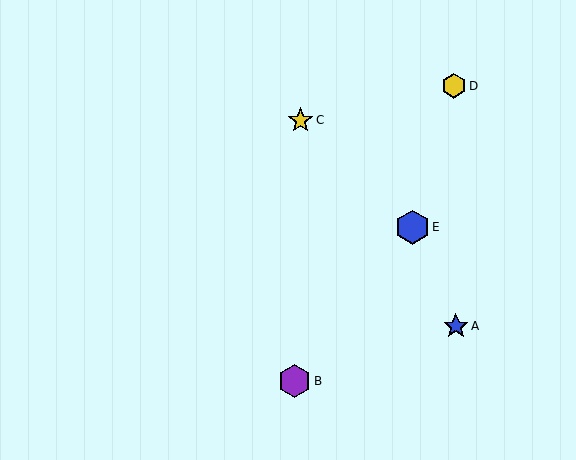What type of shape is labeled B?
Shape B is a purple hexagon.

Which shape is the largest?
The blue hexagon (labeled E) is the largest.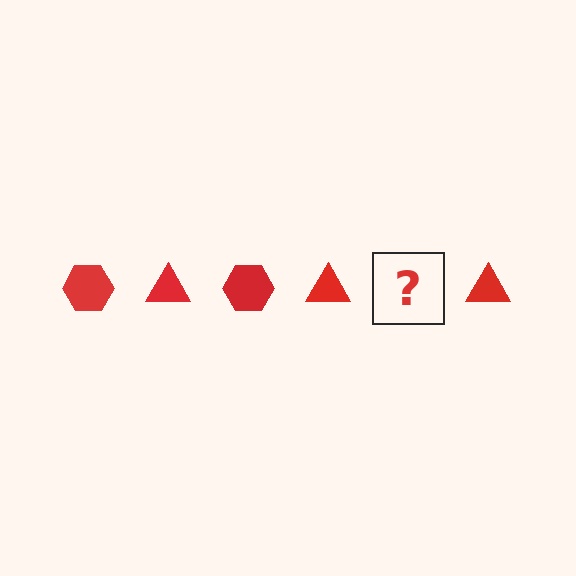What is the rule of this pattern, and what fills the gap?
The rule is that the pattern cycles through hexagon, triangle shapes in red. The gap should be filled with a red hexagon.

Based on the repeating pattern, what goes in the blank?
The blank should be a red hexagon.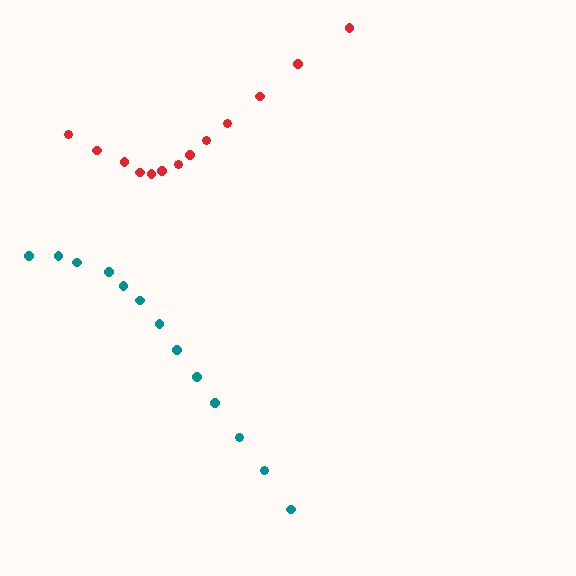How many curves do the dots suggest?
There are 2 distinct paths.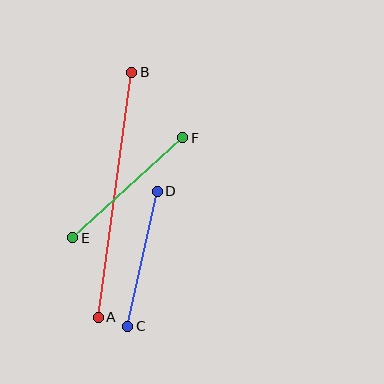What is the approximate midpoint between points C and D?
The midpoint is at approximately (142, 259) pixels.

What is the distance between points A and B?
The distance is approximately 248 pixels.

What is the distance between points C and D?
The distance is approximately 138 pixels.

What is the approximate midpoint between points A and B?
The midpoint is at approximately (115, 195) pixels.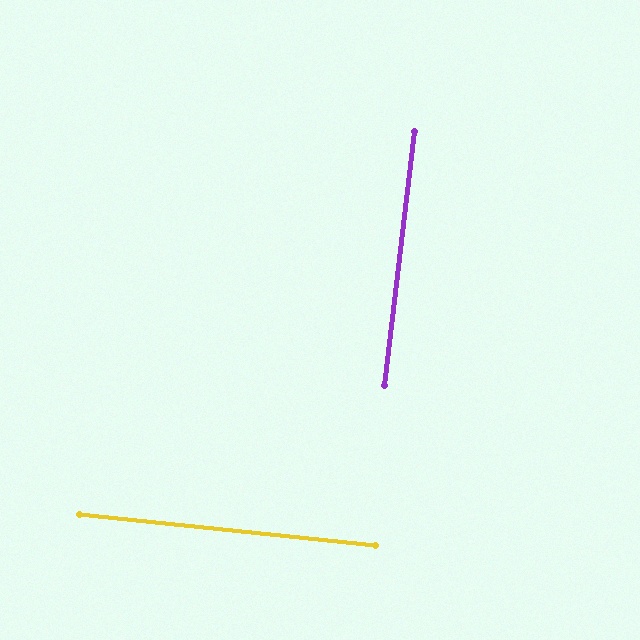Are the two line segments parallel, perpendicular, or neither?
Perpendicular — they meet at approximately 89°.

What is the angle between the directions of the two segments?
Approximately 89 degrees.